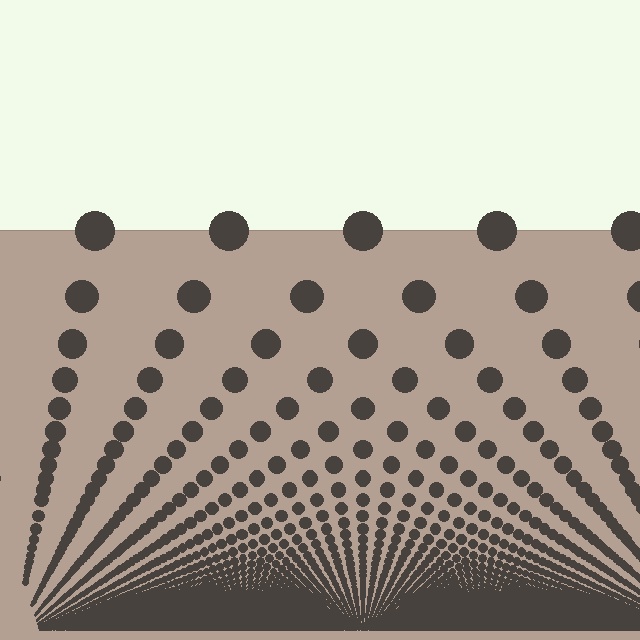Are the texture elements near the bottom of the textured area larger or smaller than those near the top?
Smaller. The gradient is inverted — elements near the bottom are smaller and denser.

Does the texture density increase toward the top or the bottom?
Density increases toward the bottom.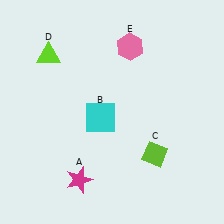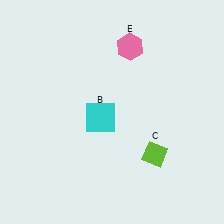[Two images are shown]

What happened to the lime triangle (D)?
The lime triangle (D) was removed in Image 2. It was in the top-left area of Image 1.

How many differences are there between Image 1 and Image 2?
There are 2 differences between the two images.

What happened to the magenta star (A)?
The magenta star (A) was removed in Image 2. It was in the bottom-left area of Image 1.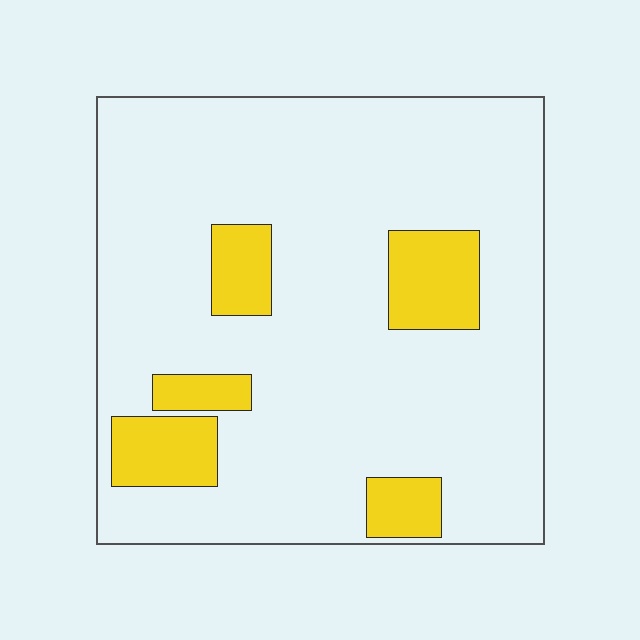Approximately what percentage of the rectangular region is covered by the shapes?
Approximately 15%.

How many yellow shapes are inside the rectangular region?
5.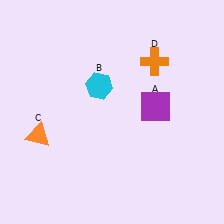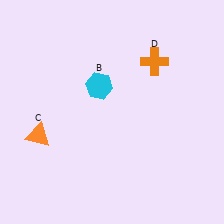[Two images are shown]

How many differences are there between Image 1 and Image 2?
There is 1 difference between the two images.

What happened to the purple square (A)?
The purple square (A) was removed in Image 2. It was in the top-right area of Image 1.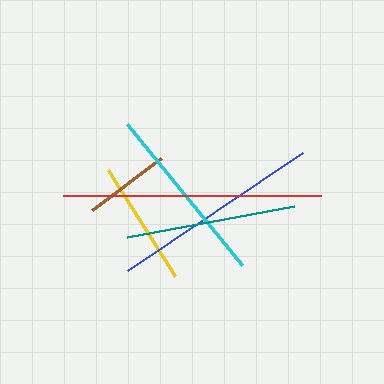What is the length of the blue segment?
The blue segment is approximately 212 pixels long.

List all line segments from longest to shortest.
From longest to shortest: red, blue, cyan, teal, yellow, brown.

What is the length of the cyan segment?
The cyan segment is approximately 182 pixels long.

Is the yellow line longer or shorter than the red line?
The red line is longer than the yellow line.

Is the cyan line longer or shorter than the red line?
The red line is longer than the cyan line.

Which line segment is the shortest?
The brown line is the shortest at approximately 86 pixels.